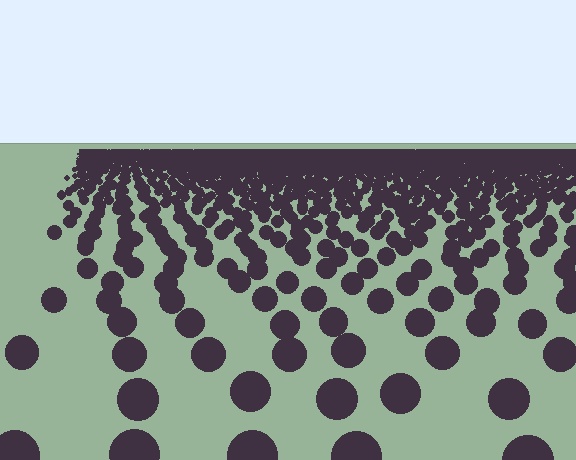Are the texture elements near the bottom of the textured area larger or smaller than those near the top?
Larger. Near the bottom, elements are closer to the viewer and appear at a bigger on-screen size.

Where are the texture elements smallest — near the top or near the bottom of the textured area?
Near the top.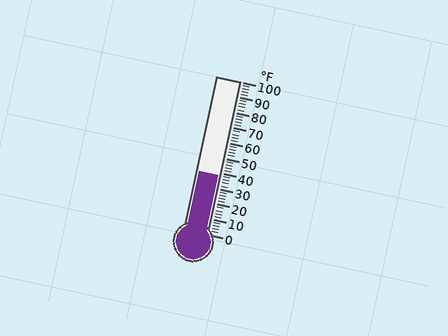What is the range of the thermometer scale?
The thermometer scale ranges from 0°F to 100°F.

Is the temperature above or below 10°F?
The temperature is above 10°F.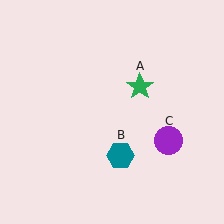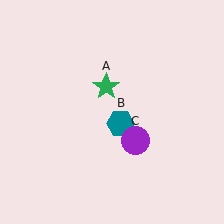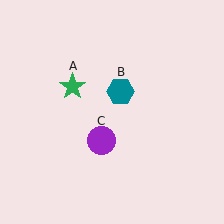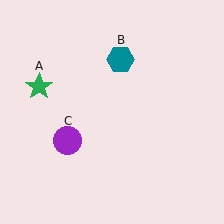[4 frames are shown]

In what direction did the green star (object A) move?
The green star (object A) moved left.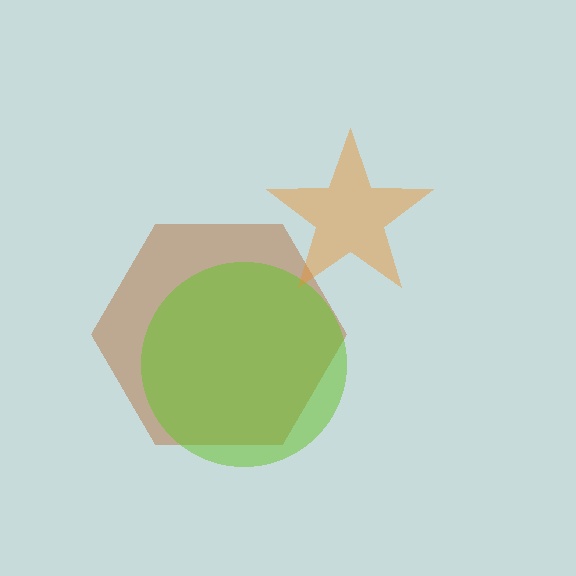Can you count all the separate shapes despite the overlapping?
Yes, there are 3 separate shapes.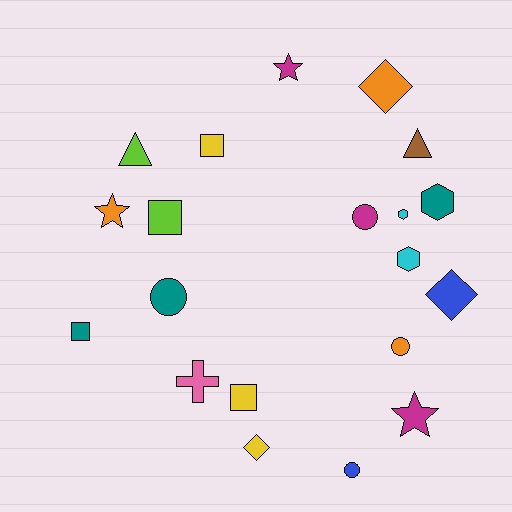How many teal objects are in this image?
There are 3 teal objects.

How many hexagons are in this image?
There are 3 hexagons.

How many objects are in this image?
There are 20 objects.